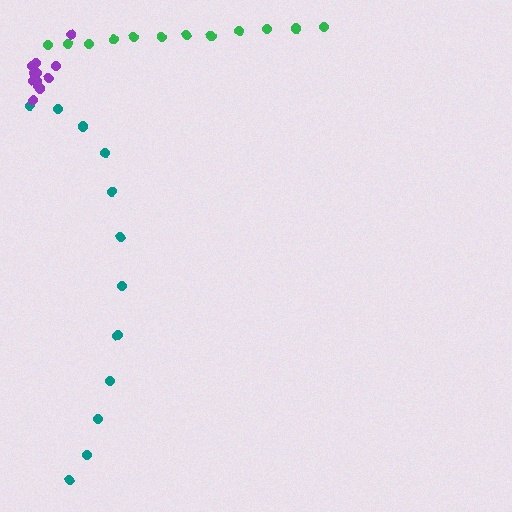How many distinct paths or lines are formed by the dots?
There are 3 distinct paths.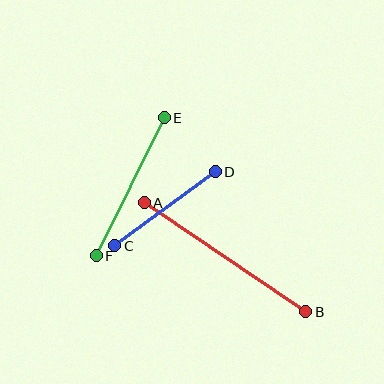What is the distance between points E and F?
The distance is approximately 154 pixels.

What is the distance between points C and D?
The distance is approximately 125 pixels.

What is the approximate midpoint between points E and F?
The midpoint is at approximately (130, 187) pixels.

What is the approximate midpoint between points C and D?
The midpoint is at approximately (165, 209) pixels.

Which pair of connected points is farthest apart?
Points A and B are farthest apart.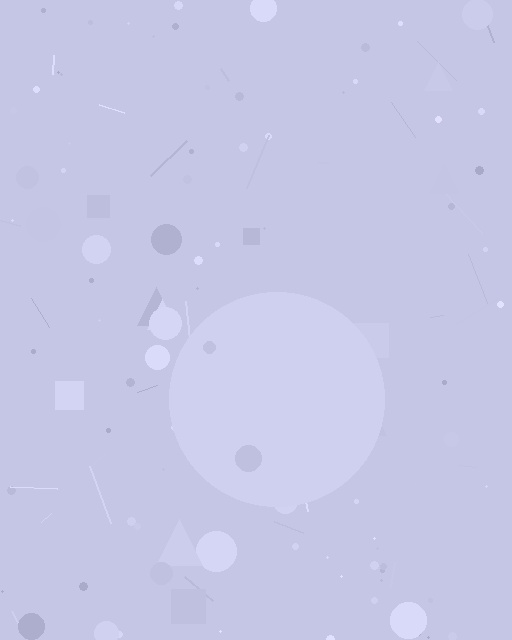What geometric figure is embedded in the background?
A circle is embedded in the background.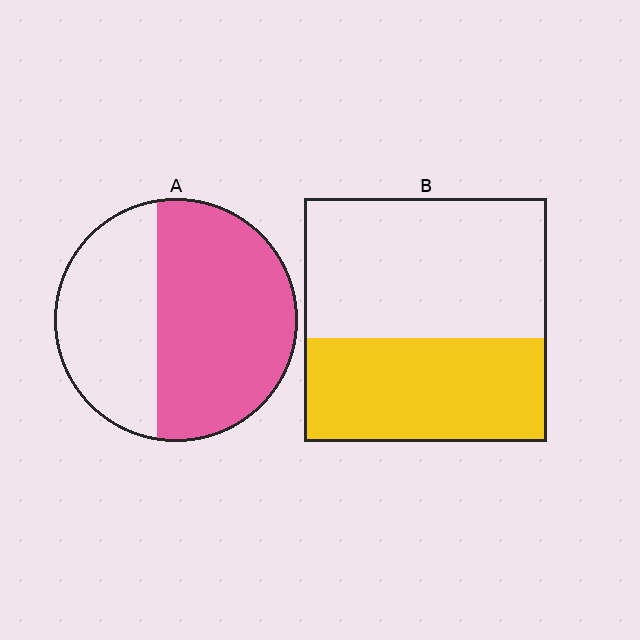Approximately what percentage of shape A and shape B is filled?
A is approximately 60% and B is approximately 45%.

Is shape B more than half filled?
No.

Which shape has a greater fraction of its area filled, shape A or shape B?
Shape A.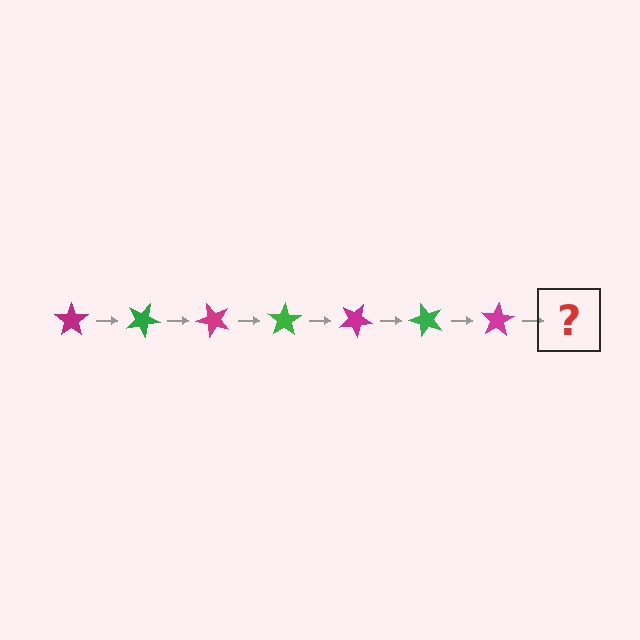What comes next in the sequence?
The next element should be a green star, rotated 175 degrees from the start.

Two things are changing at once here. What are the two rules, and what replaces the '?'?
The two rules are that it rotates 25 degrees each step and the color cycles through magenta and green. The '?' should be a green star, rotated 175 degrees from the start.